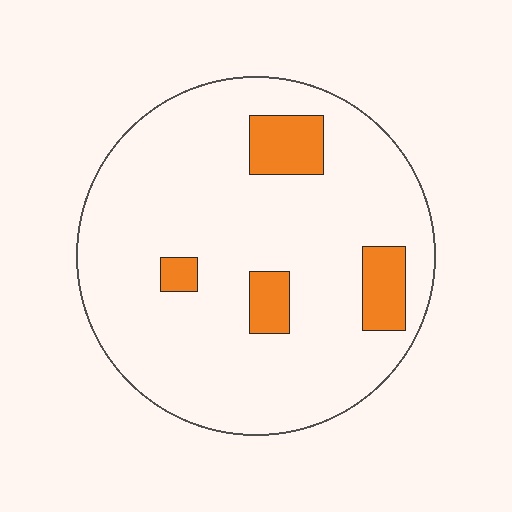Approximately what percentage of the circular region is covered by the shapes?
Approximately 10%.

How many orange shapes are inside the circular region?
4.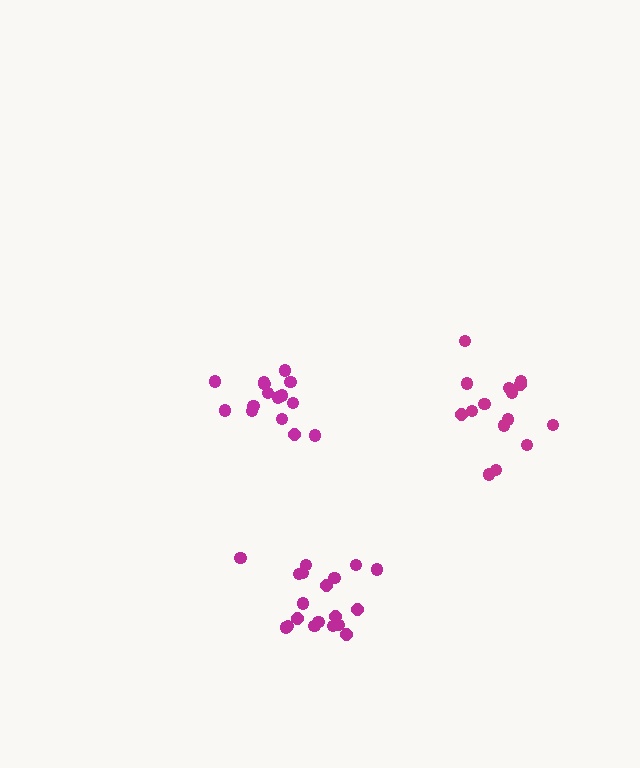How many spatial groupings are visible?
There are 3 spatial groupings.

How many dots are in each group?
Group 1: 15 dots, Group 2: 15 dots, Group 3: 19 dots (49 total).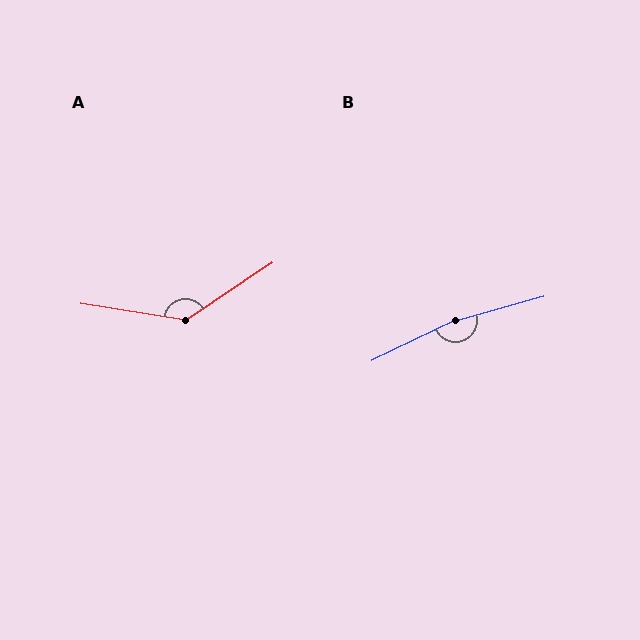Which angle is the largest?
B, at approximately 170 degrees.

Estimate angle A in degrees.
Approximately 137 degrees.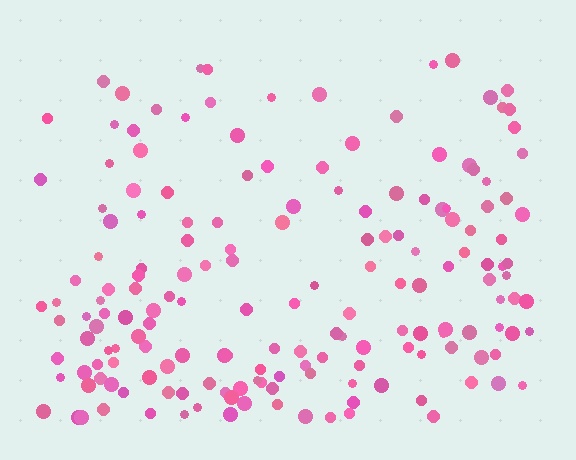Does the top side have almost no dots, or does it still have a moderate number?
Still a moderate number, just noticeably fewer than the bottom.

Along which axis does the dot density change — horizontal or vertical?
Vertical.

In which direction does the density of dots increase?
From top to bottom, with the bottom side densest.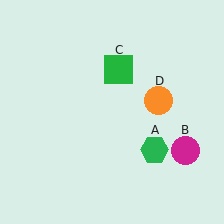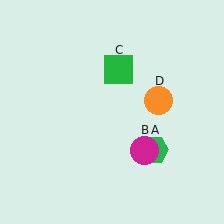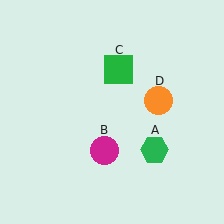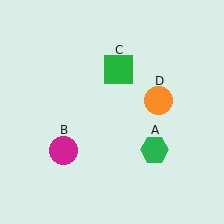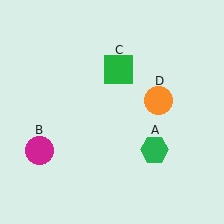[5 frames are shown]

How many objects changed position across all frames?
1 object changed position: magenta circle (object B).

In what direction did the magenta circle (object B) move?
The magenta circle (object B) moved left.